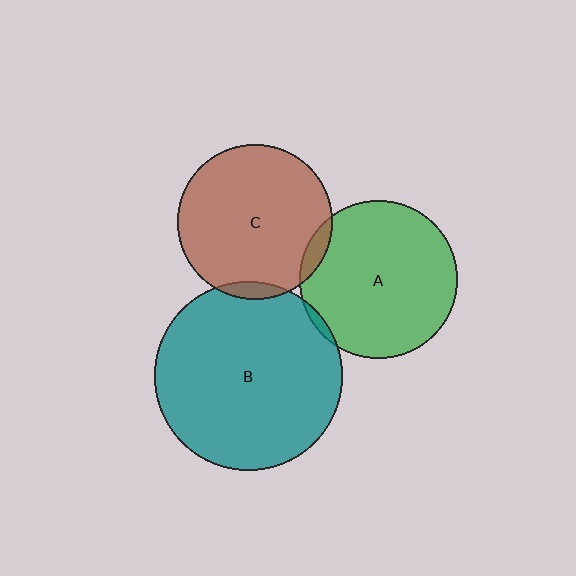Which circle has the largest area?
Circle B (teal).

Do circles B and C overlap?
Yes.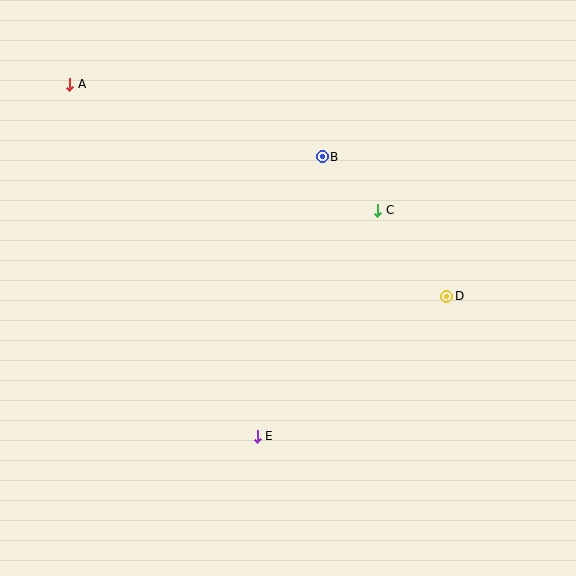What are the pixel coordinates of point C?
Point C is at (378, 210).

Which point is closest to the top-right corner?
Point C is closest to the top-right corner.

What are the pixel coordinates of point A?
Point A is at (70, 84).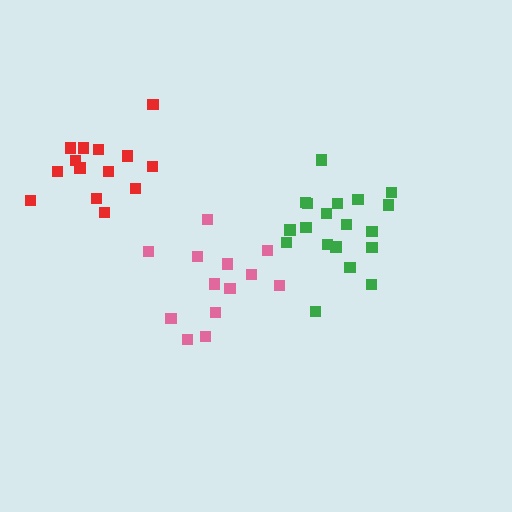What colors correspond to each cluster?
The clusters are colored: pink, green, red.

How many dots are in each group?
Group 1: 13 dots, Group 2: 19 dots, Group 3: 14 dots (46 total).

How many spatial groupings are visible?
There are 3 spatial groupings.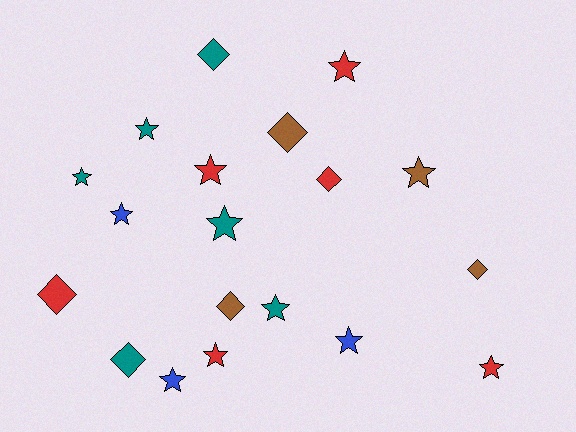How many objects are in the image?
There are 19 objects.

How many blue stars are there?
There are 3 blue stars.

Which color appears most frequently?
Teal, with 6 objects.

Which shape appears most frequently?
Star, with 12 objects.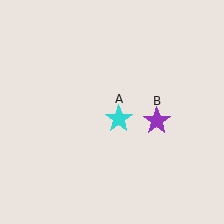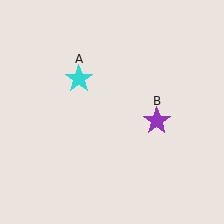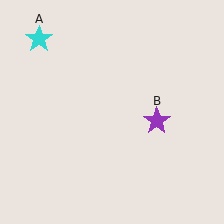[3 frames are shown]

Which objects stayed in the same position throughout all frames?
Purple star (object B) remained stationary.